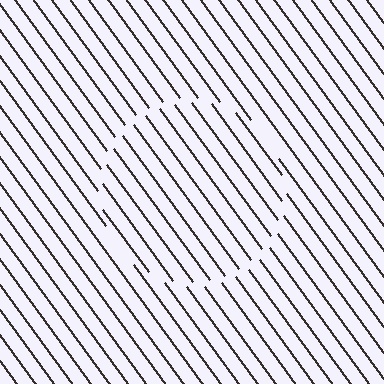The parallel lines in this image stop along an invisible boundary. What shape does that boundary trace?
An illusory circle. The interior of the shape contains the same grating, shifted by half a period — the contour is defined by the phase discontinuity where line-ends from the inner and outer gratings abut.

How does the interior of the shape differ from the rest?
The interior of the shape contains the same grating, shifted by half a period — the contour is defined by the phase discontinuity where line-ends from the inner and outer gratings abut.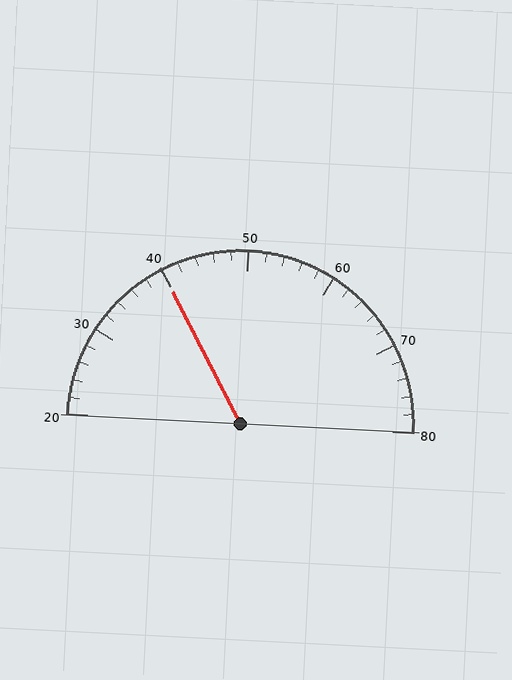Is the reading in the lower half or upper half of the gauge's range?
The reading is in the lower half of the range (20 to 80).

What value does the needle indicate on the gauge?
The needle indicates approximately 40.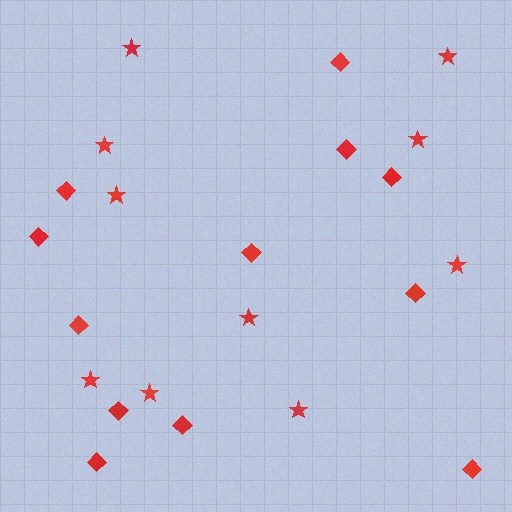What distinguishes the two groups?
There are 2 groups: one group of stars (10) and one group of diamonds (12).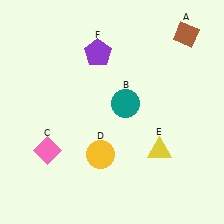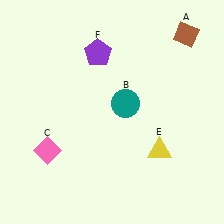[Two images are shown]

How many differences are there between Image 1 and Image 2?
There is 1 difference between the two images.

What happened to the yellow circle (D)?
The yellow circle (D) was removed in Image 2. It was in the bottom-left area of Image 1.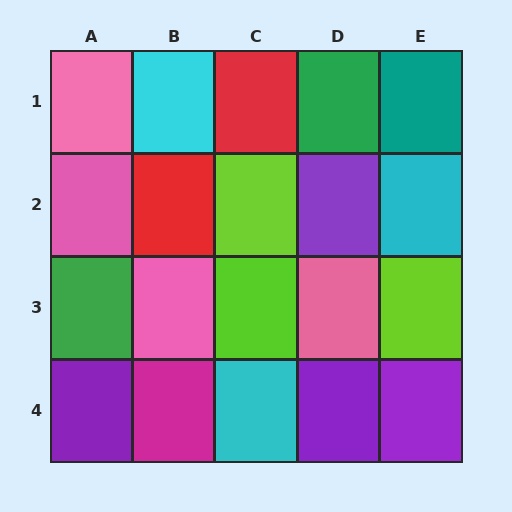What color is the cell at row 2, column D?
Purple.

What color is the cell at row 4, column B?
Magenta.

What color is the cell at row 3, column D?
Pink.